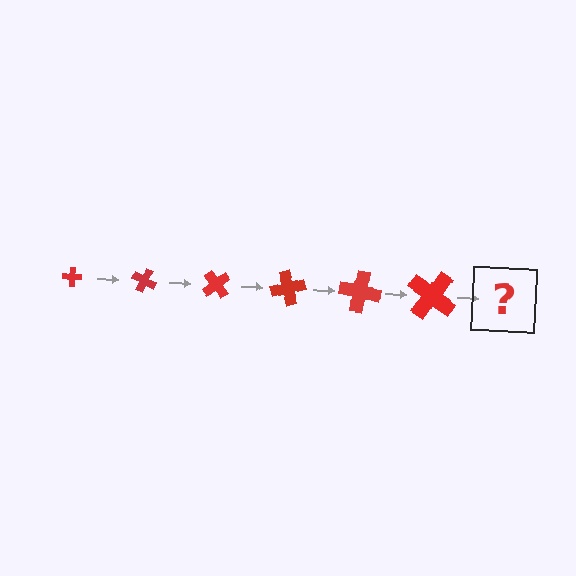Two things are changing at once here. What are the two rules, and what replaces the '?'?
The two rules are that the cross grows larger each step and it rotates 25 degrees each step. The '?' should be a cross, larger than the previous one and rotated 150 degrees from the start.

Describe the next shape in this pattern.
It should be a cross, larger than the previous one and rotated 150 degrees from the start.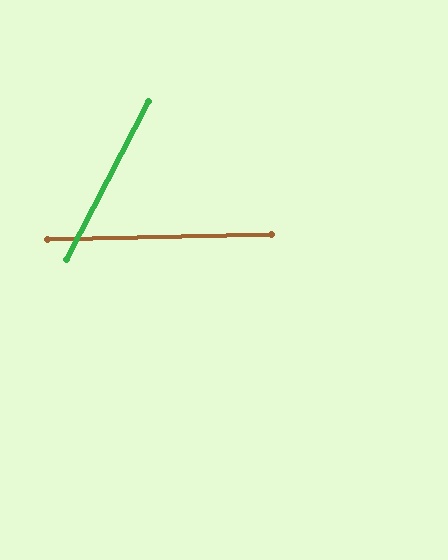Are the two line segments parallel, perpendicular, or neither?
Neither parallel nor perpendicular — they differ by about 61°.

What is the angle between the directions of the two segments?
Approximately 61 degrees.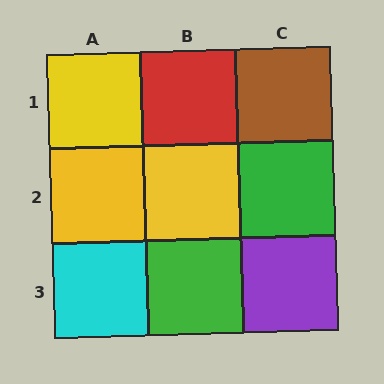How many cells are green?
2 cells are green.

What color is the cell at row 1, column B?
Red.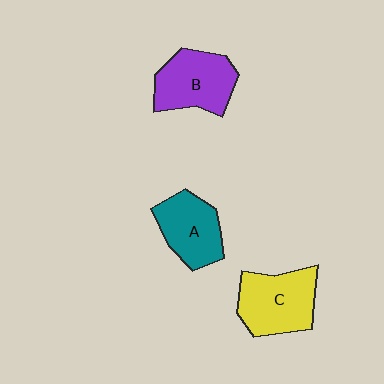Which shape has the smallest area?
Shape A (teal).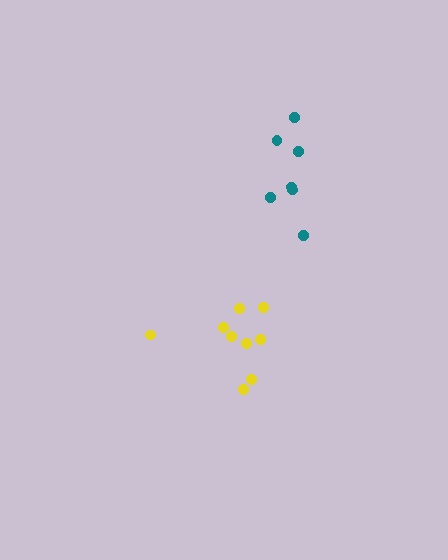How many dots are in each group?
Group 1: 7 dots, Group 2: 9 dots (16 total).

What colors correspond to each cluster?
The clusters are colored: teal, yellow.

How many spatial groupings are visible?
There are 2 spatial groupings.